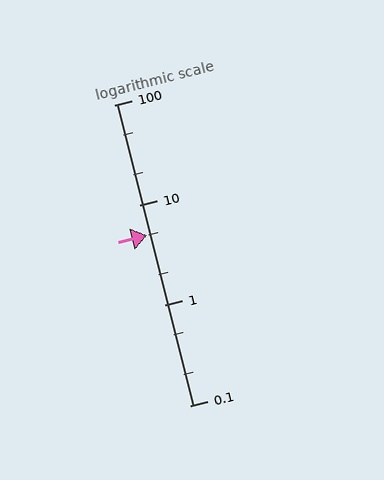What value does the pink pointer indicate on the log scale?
The pointer indicates approximately 5.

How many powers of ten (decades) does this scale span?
The scale spans 3 decades, from 0.1 to 100.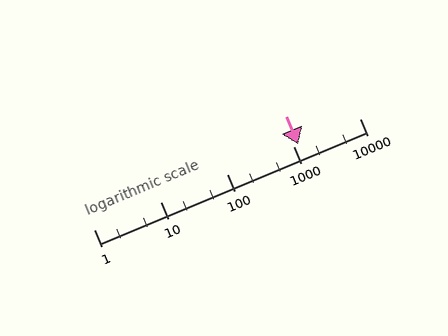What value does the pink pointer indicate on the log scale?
The pointer indicates approximately 1200.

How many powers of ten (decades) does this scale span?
The scale spans 4 decades, from 1 to 10000.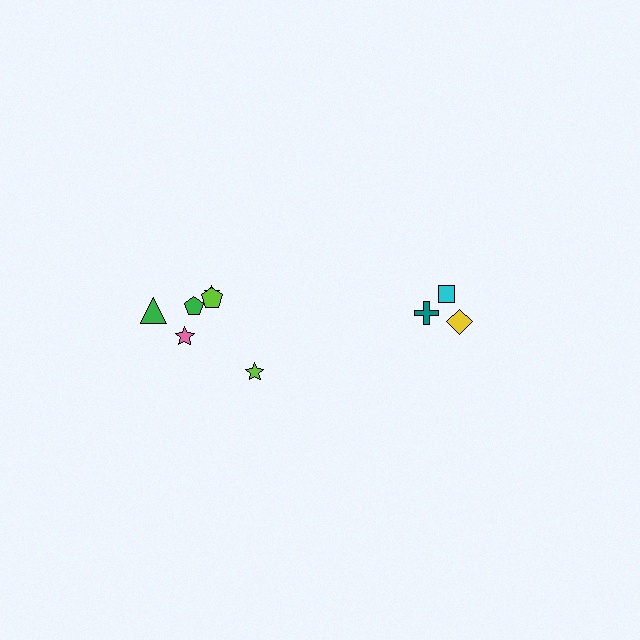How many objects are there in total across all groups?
There are 9 objects.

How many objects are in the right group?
There are 3 objects.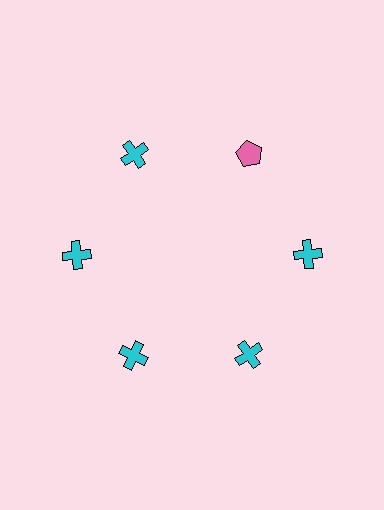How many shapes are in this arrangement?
There are 6 shapes arranged in a ring pattern.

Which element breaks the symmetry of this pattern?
The pink pentagon at roughly the 1 o'clock position breaks the symmetry. All other shapes are cyan crosses.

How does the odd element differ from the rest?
It differs in both color (pink instead of cyan) and shape (pentagon instead of cross).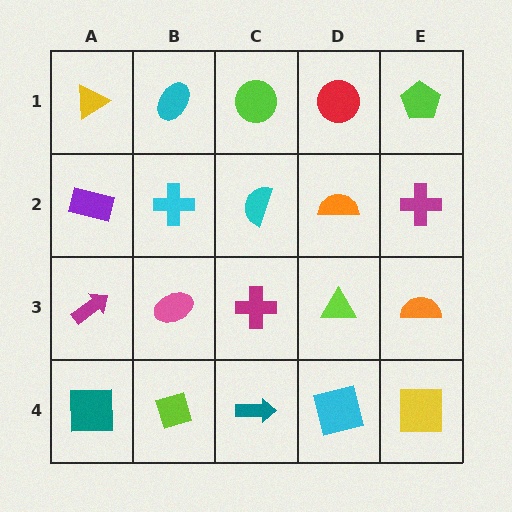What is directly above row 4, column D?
A lime triangle.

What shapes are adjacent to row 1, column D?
An orange semicircle (row 2, column D), a lime circle (row 1, column C), a lime pentagon (row 1, column E).